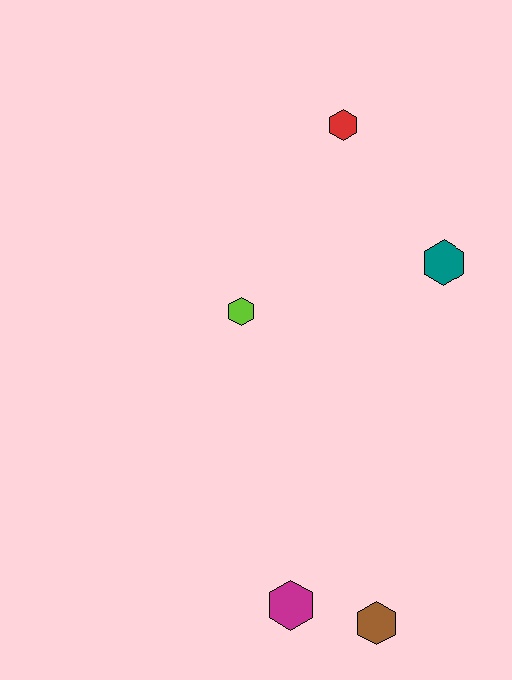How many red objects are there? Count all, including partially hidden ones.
There is 1 red object.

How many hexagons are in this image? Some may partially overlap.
There are 5 hexagons.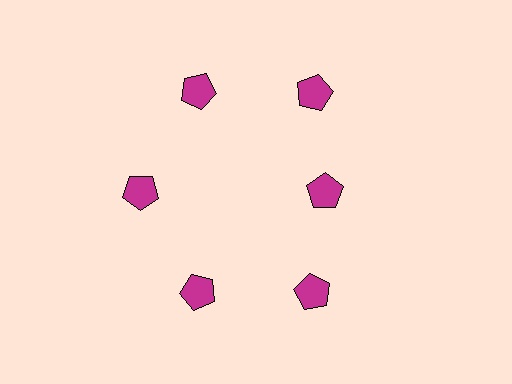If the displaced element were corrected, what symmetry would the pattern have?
It would have 6-fold rotational symmetry — the pattern would map onto itself every 60 degrees.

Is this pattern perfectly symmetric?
No. The 6 magenta pentagons are arranged in a ring, but one element near the 3 o'clock position is pulled inward toward the center, breaking the 6-fold rotational symmetry.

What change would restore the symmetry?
The symmetry would be restored by moving it outward, back onto the ring so that all 6 pentagons sit at equal angles and equal distance from the center.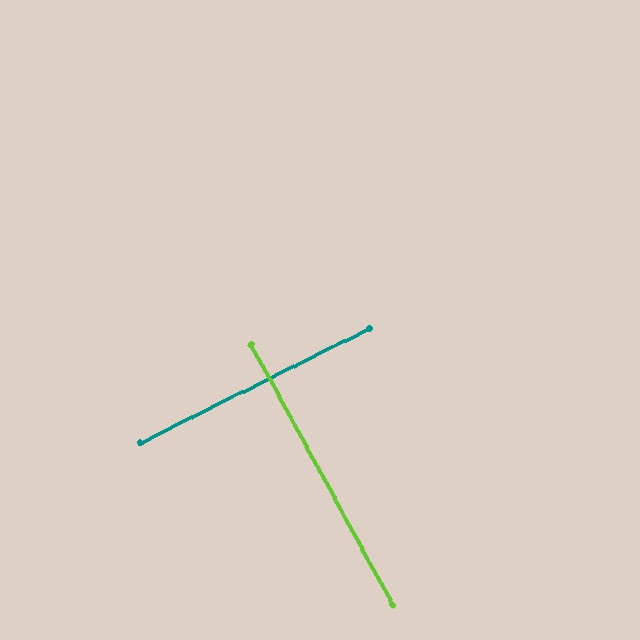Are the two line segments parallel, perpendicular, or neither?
Perpendicular — they meet at approximately 88°.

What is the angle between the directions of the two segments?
Approximately 88 degrees.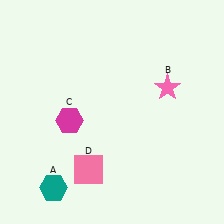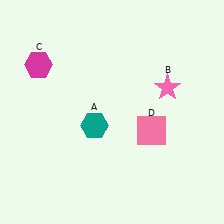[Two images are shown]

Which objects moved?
The objects that moved are: the teal hexagon (A), the magenta hexagon (C), the pink square (D).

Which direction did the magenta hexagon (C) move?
The magenta hexagon (C) moved up.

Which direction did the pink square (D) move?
The pink square (D) moved right.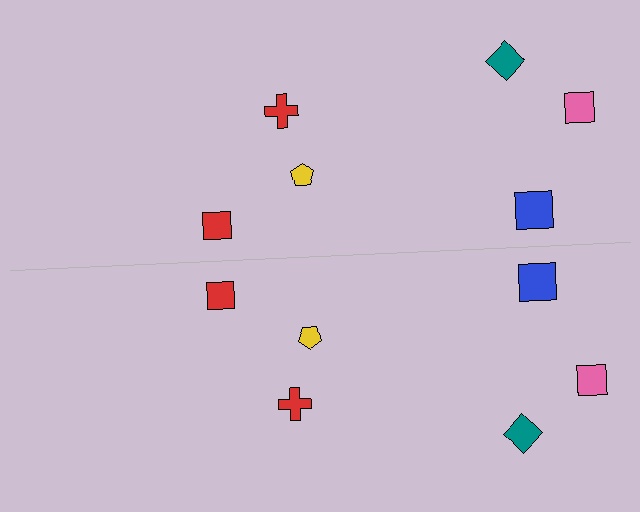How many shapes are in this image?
There are 12 shapes in this image.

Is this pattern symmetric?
Yes, this pattern has bilateral (reflection) symmetry.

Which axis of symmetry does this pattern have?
The pattern has a horizontal axis of symmetry running through the center of the image.